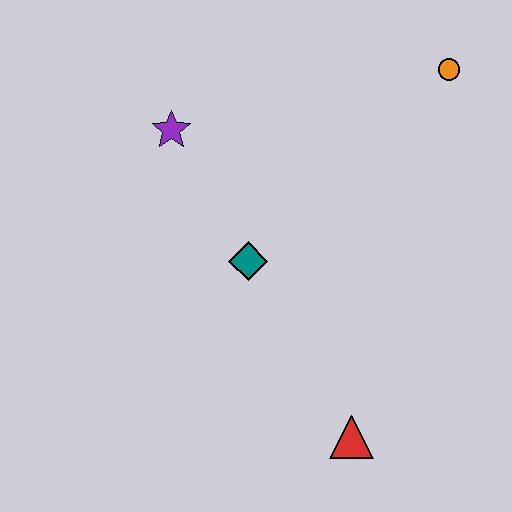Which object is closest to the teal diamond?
The purple star is closest to the teal diamond.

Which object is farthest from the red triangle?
The orange circle is farthest from the red triangle.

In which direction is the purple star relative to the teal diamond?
The purple star is above the teal diamond.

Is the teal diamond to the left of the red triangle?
Yes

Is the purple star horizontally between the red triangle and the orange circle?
No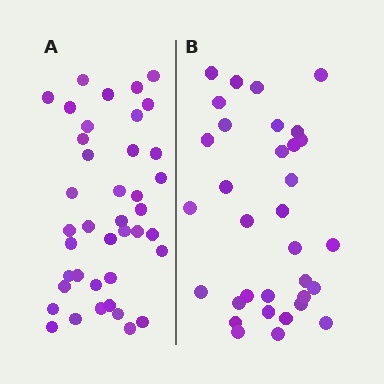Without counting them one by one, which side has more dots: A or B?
Region A (the left region) has more dots.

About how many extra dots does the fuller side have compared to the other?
Region A has roughly 8 or so more dots than region B.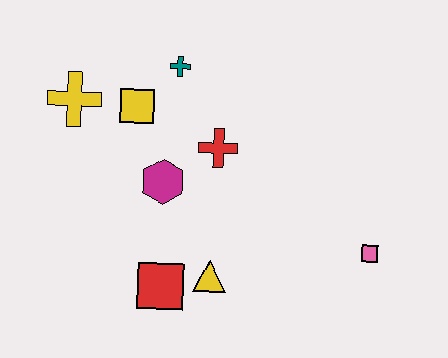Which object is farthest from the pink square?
The yellow cross is farthest from the pink square.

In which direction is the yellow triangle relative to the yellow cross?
The yellow triangle is below the yellow cross.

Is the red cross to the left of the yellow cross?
No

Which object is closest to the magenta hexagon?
The red cross is closest to the magenta hexagon.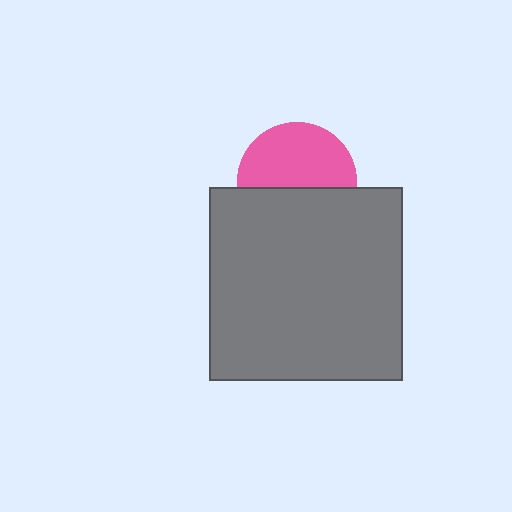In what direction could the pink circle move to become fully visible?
The pink circle could move up. That would shift it out from behind the gray square entirely.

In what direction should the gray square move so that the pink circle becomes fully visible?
The gray square should move down. That is the shortest direction to clear the overlap and leave the pink circle fully visible.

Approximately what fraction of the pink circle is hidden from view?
Roughly 44% of the pink circle is hidden behind the gray square.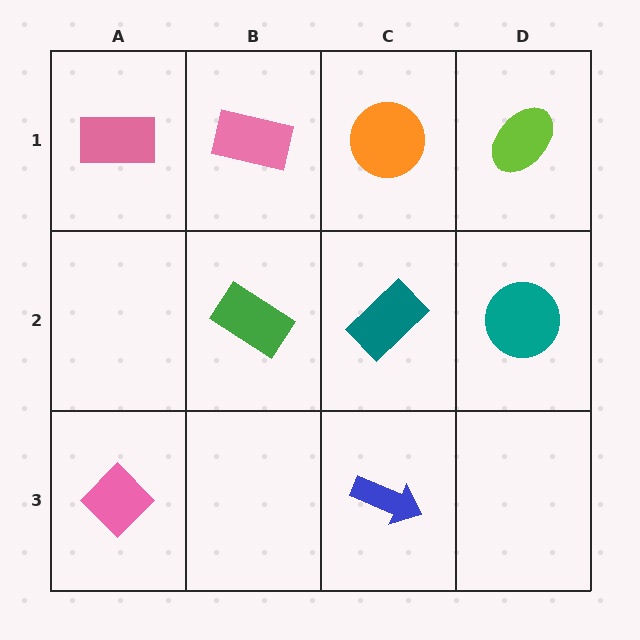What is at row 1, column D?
A lime ellipse.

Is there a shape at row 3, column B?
No, that cell is empty.